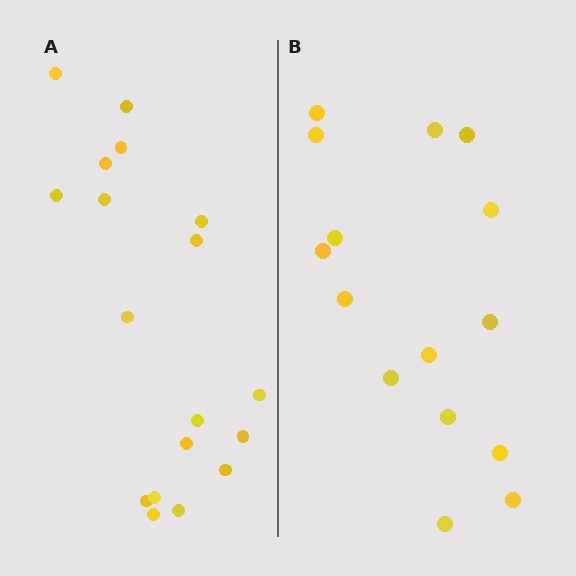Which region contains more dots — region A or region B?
Region A (the left region) has more dots.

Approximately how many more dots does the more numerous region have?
Region A has just a few more — roughly 2 or 3 more dots than region B.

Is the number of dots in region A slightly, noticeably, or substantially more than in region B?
Region A has only slightly more — the two regions are fairly close. The ratio is roughly 1.2 to 1.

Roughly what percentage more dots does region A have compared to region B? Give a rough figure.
About 20% more.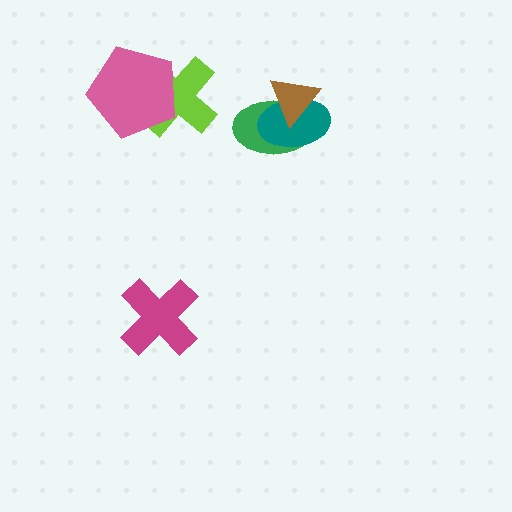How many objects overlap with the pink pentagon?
1 object overlaps with the pink pentagon.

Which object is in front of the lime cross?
The pink pentagon is in front of the lime cross.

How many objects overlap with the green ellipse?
2 objects overlap with the green ellipse.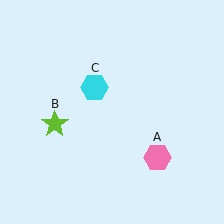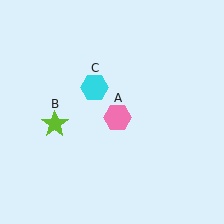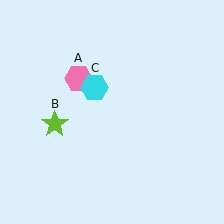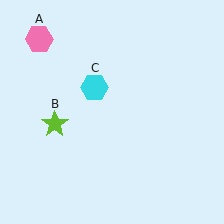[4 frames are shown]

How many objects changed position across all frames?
1 object changed position: pink hexagon (object A).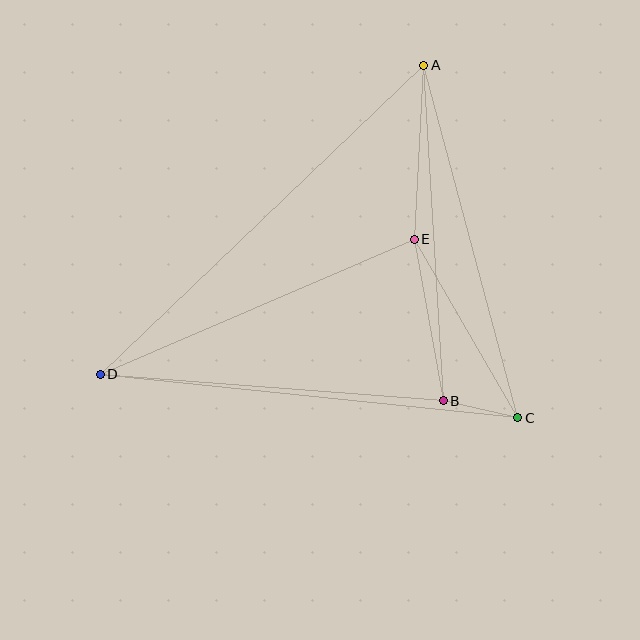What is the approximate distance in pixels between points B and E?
The distance between B and E is approximately 164 pixels.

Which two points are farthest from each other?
Points A and D are farthest from each other.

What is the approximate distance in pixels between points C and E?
The distance between C and E is approximately 207 pixels.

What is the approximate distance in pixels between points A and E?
The distance between A and E is approximately 174 pixels.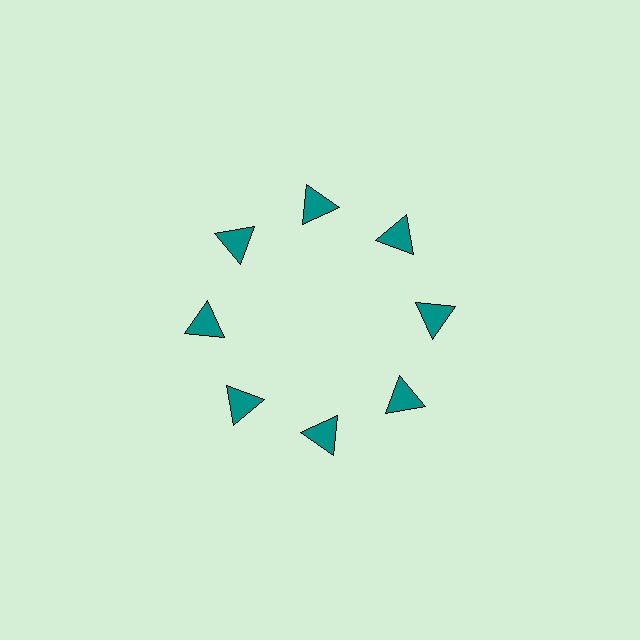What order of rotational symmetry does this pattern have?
This pattern has 8-fold rotational symmetry.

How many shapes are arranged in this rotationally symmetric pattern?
There are 8 shapes, arranged in 8 groups of 1.